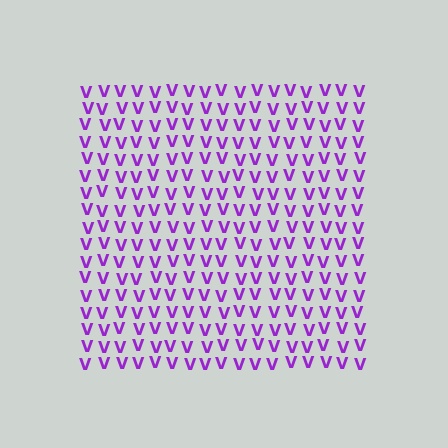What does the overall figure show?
The overall figure shows a square.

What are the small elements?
The small elements are letter V's.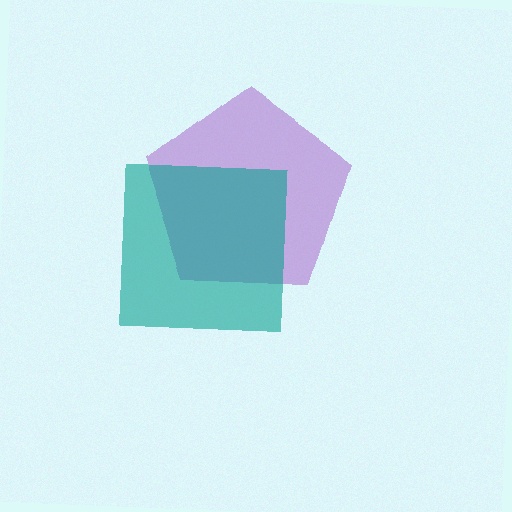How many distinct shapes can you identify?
There are 2 distinct shapes: a purple pentagon, a teal square.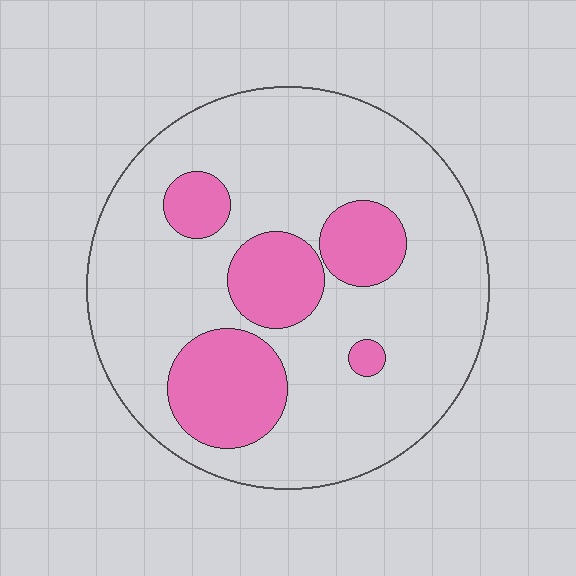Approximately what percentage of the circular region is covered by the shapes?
Approximately 25%.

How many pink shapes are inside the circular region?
5.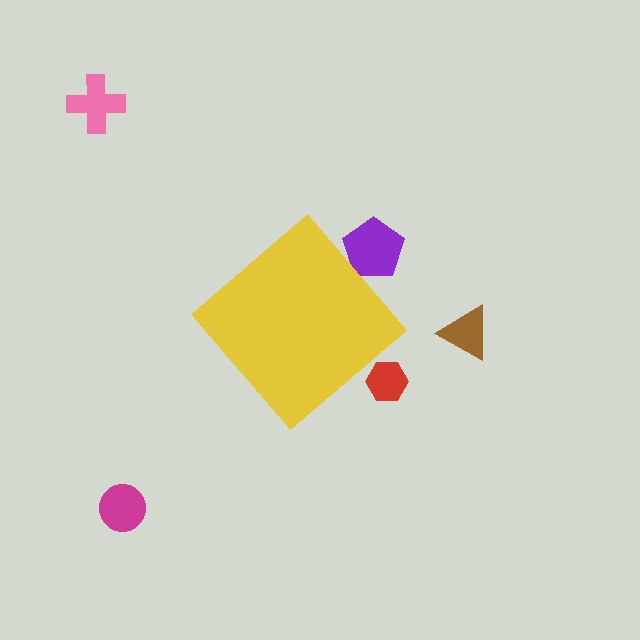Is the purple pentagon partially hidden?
Yes, the purple pentagon is partially hidden behind the yellow diamond.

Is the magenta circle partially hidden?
No, the magenta circle is fully visible.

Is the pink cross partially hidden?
No, the pink cross is fully visible.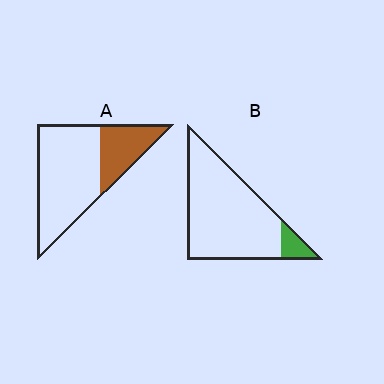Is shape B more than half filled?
No.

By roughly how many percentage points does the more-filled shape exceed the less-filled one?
By roughly 20 percentage points (A over B).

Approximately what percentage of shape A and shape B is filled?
A is approximately 30% and B is approximately 10%.